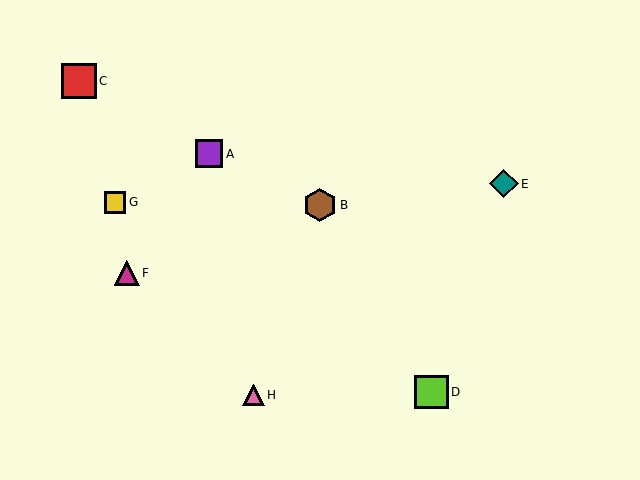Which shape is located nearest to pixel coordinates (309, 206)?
The brown hexagon (labeled B) at (320, 205) is nearest to that location.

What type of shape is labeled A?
Shape A is a purple square.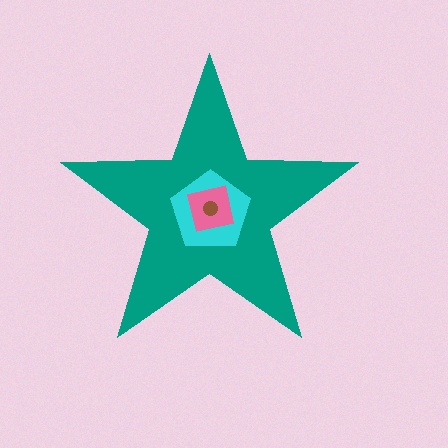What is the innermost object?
The brown circle.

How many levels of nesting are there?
4.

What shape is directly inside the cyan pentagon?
The pink square.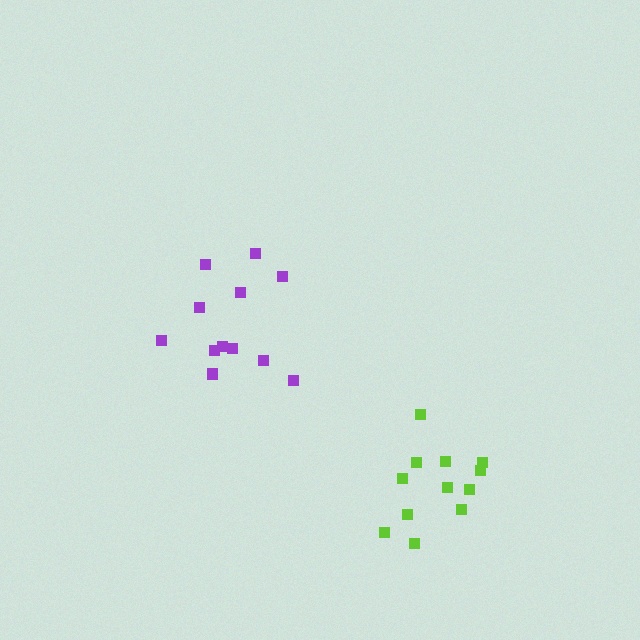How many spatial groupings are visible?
There are 2 spatial groupings.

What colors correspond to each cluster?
The clusters are colored: purple, lime.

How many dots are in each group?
Group 1: 13 dots, Group 2: 12 dots (25 total).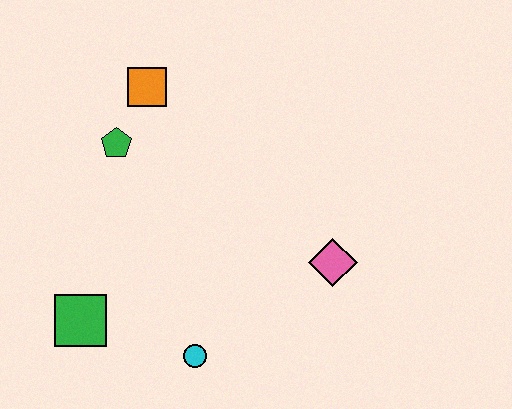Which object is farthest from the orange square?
The cyan circle is farthest from the orange square.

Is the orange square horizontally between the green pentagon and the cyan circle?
Yes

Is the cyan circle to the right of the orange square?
Yes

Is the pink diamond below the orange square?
Yes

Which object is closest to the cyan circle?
The green square is closest to the cyan circle.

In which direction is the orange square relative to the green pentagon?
The orange square is above the green pentagon.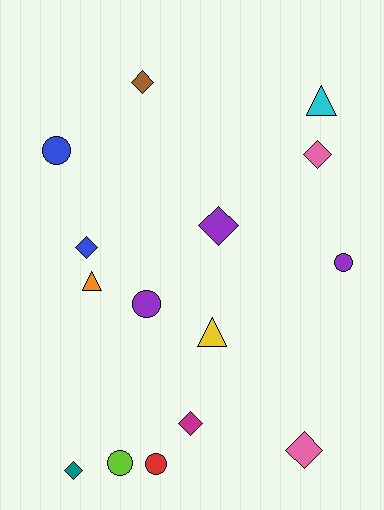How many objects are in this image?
There are 15 objects.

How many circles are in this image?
There are 5 circles.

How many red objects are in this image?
There is 1 red object.